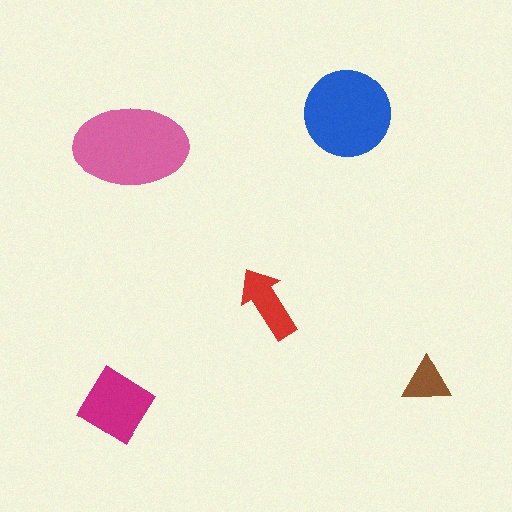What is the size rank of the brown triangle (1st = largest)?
5th.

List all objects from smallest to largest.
The brown triangle, the red arrow, the magenta diamond, the blue circle, the pink ellipse.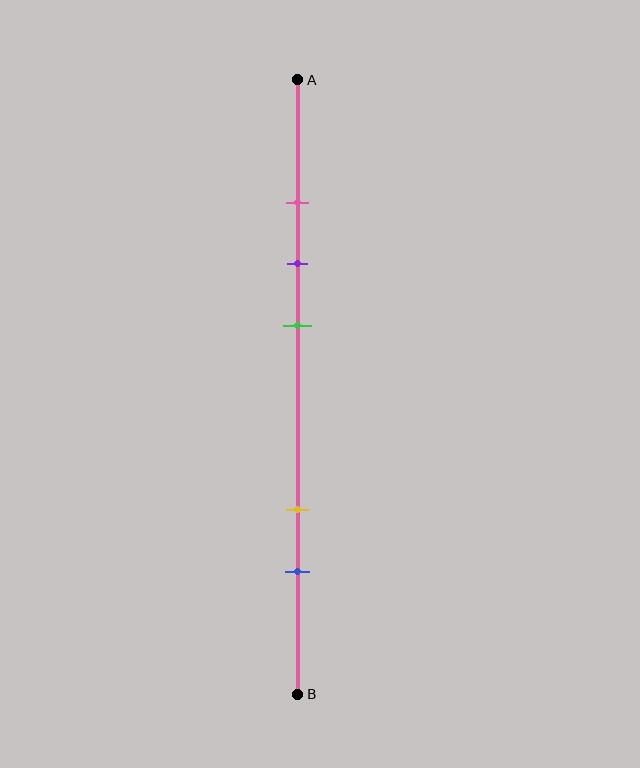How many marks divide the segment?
There are 5 marks dividing the segment.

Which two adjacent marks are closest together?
The pink and purple marks are the closest adjacent pair.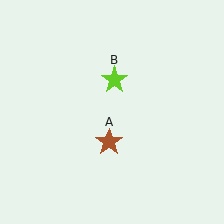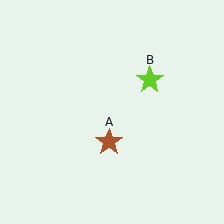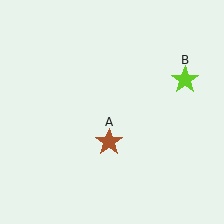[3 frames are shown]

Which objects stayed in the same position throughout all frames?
Brown star (object A) remained stationary.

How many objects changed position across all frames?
1 object changed position: lime star (object B).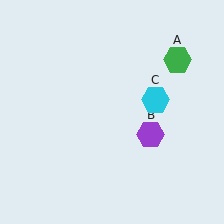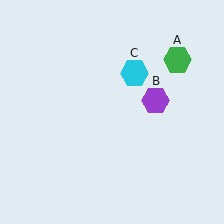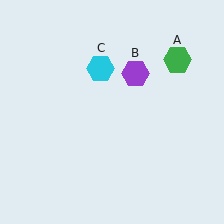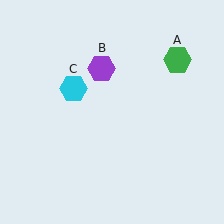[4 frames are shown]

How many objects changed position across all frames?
2 objects changed position: purple hexagon (object B), cyan hexagon (object C).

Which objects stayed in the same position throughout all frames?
Green hexagon (object A) remained stationary.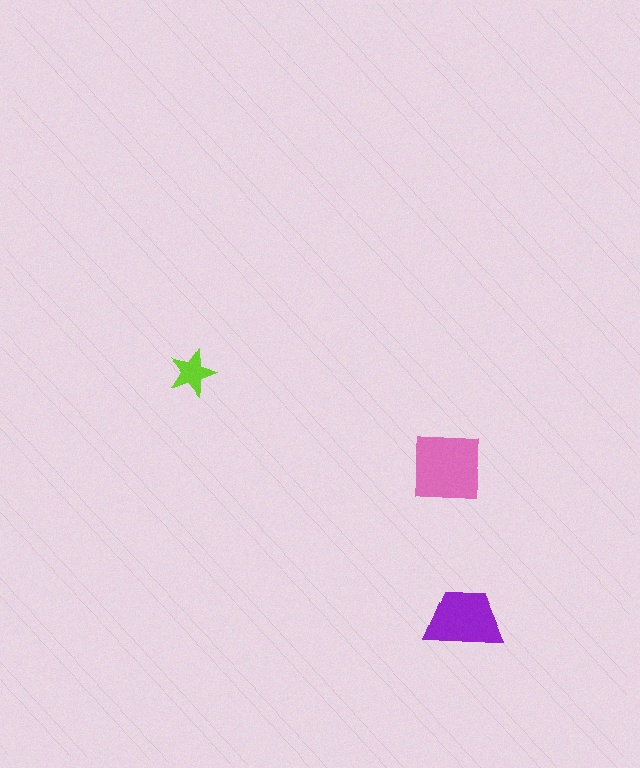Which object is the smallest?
The lime star.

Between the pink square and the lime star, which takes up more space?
The pink square.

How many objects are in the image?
There are 3 objects in the image.